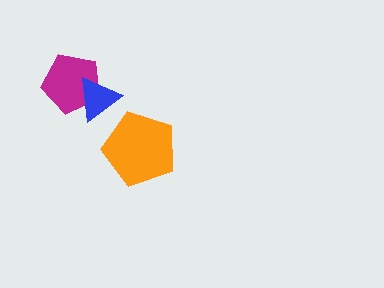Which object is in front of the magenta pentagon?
The blue triangle is in front of the magenta pentagon.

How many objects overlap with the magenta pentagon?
1 object overlaps with the magenta pentagon.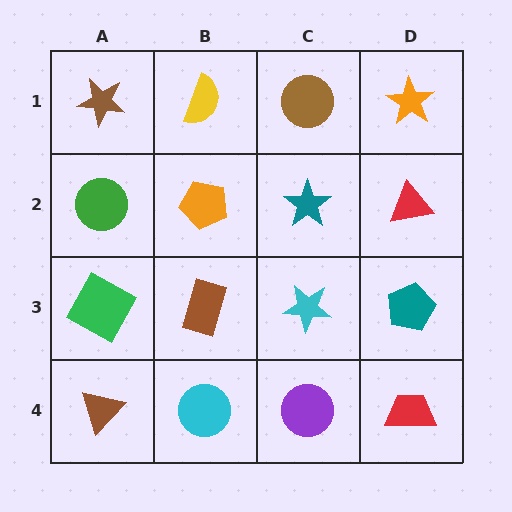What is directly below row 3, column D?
A red trapezoid.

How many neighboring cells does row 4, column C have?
3.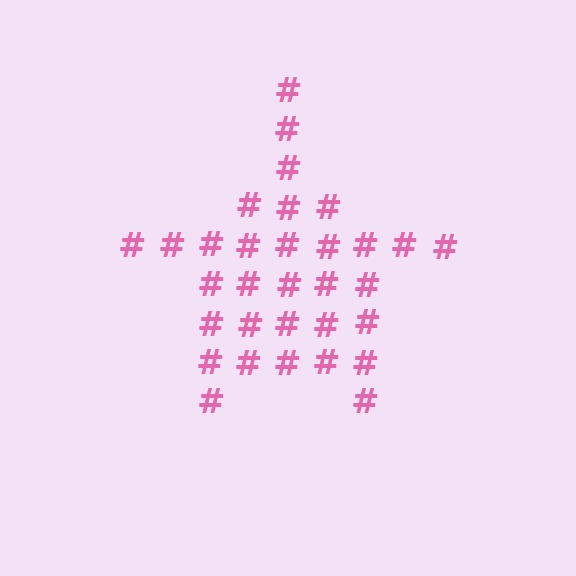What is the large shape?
The large shape is a star.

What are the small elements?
The small elements are hash symbols.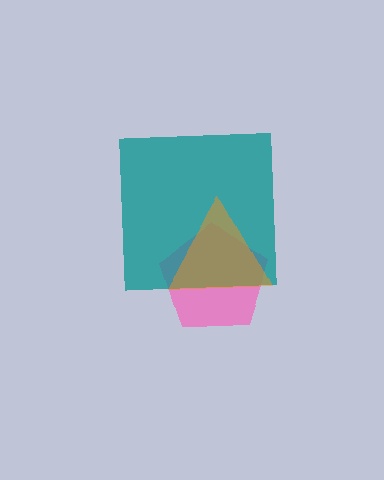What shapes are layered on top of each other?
The layered shapes are: a pink pentagon, a teal square, an orange triangle.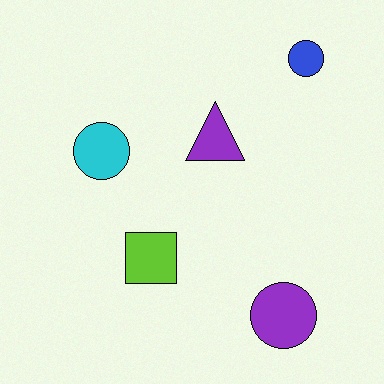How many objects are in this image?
There are 5 objects.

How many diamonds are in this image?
There are no diamonds.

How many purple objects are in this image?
There are 2 purple objects.